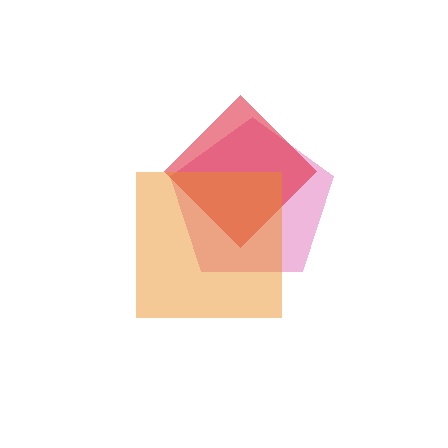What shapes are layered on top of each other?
The layered shapes are: a pink pentagon, a red diamond, an orange square.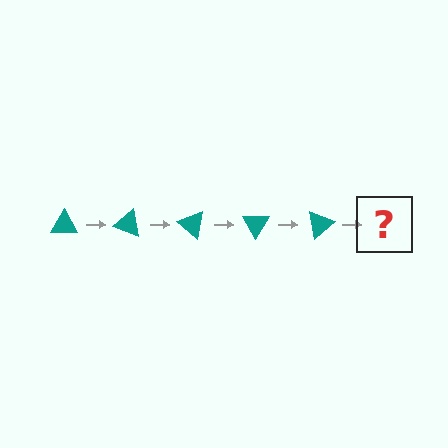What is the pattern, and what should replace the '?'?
The pattern is that the triangle rotates 20 degrees each step. The '?' should be a teal triangle rotated 100 degrees.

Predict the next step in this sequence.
The next step is a teal triangle rotated 100 degrees.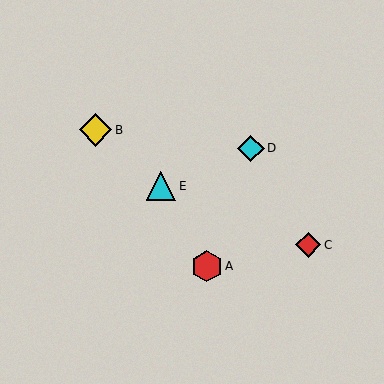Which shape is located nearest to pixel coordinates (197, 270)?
The red hexagon (labeled A) at (207, 266) is nearest to that location.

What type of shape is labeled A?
Shape A is a red hexagon.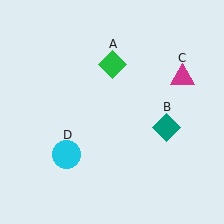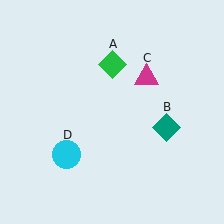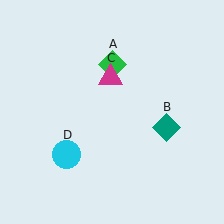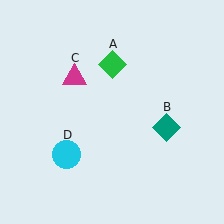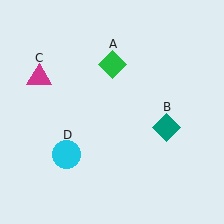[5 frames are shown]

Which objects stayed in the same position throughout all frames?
Green diamond (object A) and teal diamond (object B) and cyan circle (object D) remained stationary.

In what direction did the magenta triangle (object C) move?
The magenta triangle (object C) moved left.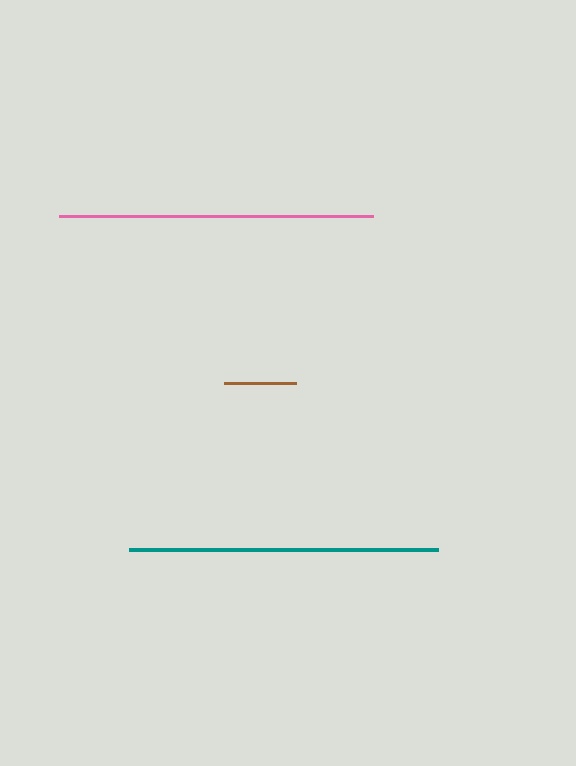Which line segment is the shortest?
The brown line is the shortest at approximately 71 pixels.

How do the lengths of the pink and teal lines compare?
The pink and teal lines are approximately the same length.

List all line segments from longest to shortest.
From longest to shortest: pink, teal, brown.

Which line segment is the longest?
The pink line is the longest at approximately 314 pixels.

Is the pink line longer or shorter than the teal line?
The pink line is longer than the teal line.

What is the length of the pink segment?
The pink segment is approximately 314 pixels long.